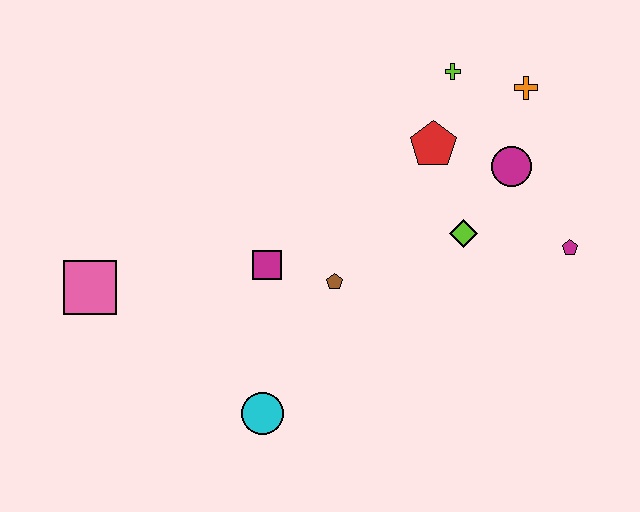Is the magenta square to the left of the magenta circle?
Yes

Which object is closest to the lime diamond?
The magenta circle is closest to the lime diamond.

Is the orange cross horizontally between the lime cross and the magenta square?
No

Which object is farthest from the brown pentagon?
The orange cross is farthest from the brown pentagon.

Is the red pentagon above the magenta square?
Yes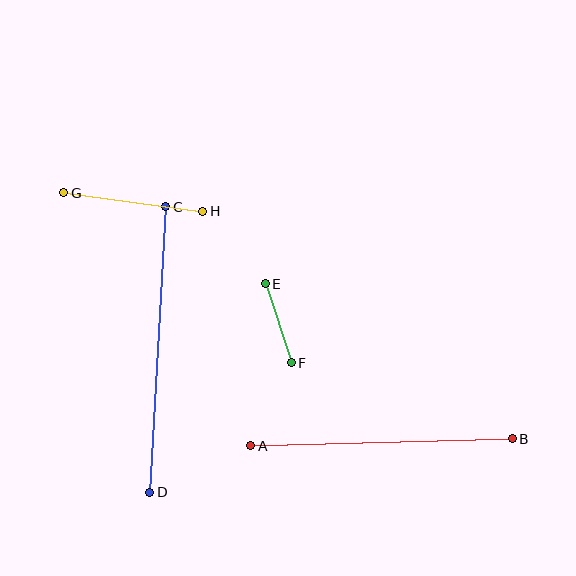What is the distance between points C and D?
The distance is approximately 286 pixels.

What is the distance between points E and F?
The distance is approximately 83 pixels.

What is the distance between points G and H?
The distance is approximately 140 pixels.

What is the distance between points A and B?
The distance is approximately 262 pixels.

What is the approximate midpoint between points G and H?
The midpoint is at approximately (133, 202) pixels.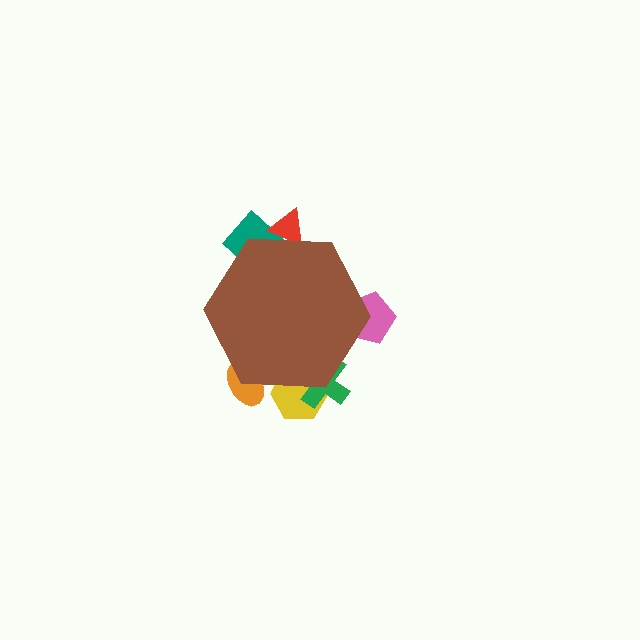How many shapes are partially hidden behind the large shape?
6 shapes are partially hidden.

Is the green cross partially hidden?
Yes, the green cross is partially hidden behind the brown hexagon.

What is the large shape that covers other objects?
A brown hexagon.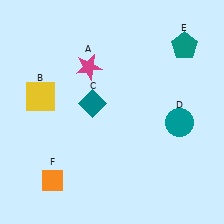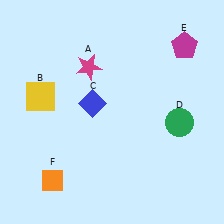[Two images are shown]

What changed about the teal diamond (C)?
In Image 1, C is teal. In Image 2, it changed to blue.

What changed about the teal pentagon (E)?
In Image 1, E is teal. In Image 2, it changed to magenta.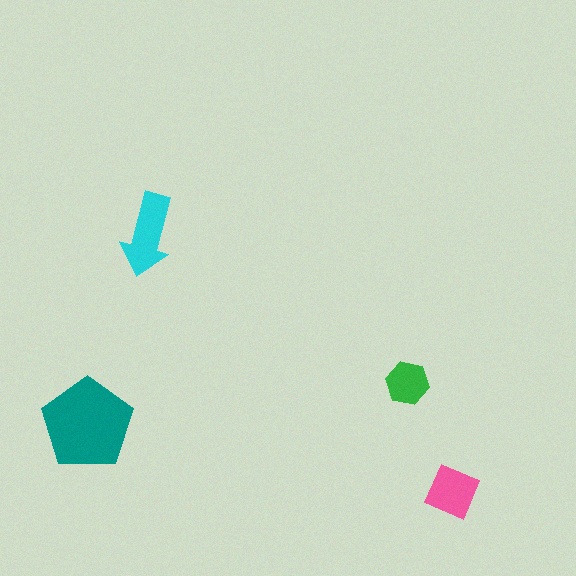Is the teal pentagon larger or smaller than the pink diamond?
Larger.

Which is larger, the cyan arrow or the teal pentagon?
The teal pentagon.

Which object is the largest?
The teal pentagon.